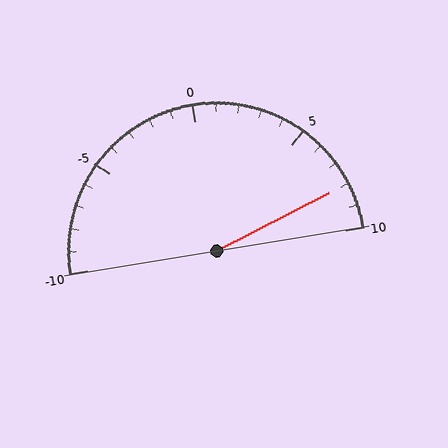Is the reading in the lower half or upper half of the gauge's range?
The reading is in the upper half of the range (-10 to 10).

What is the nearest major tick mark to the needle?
The nearest major tick mark is 10.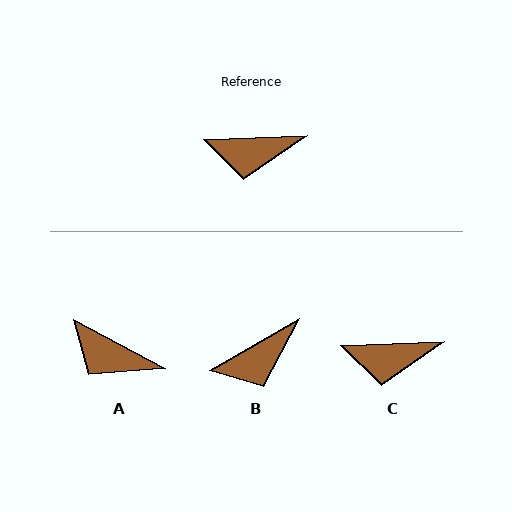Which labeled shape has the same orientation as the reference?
C.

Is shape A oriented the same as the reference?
No, it is off by about 30 degrees.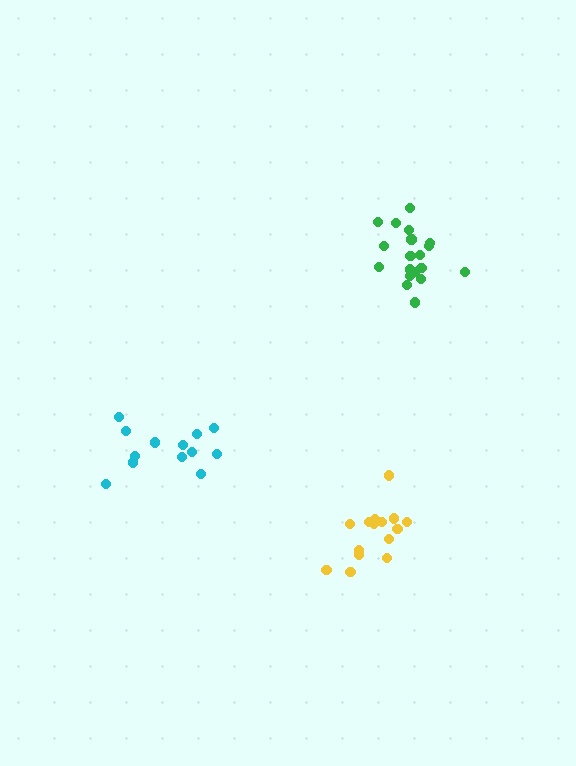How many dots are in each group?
Group 1: 19 dots, Group 2: 13 dots, Group 3: 15 dots (47 total).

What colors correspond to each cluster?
The clusters are colored: green, cyan, yellow.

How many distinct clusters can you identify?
There are 3 distinct clusters.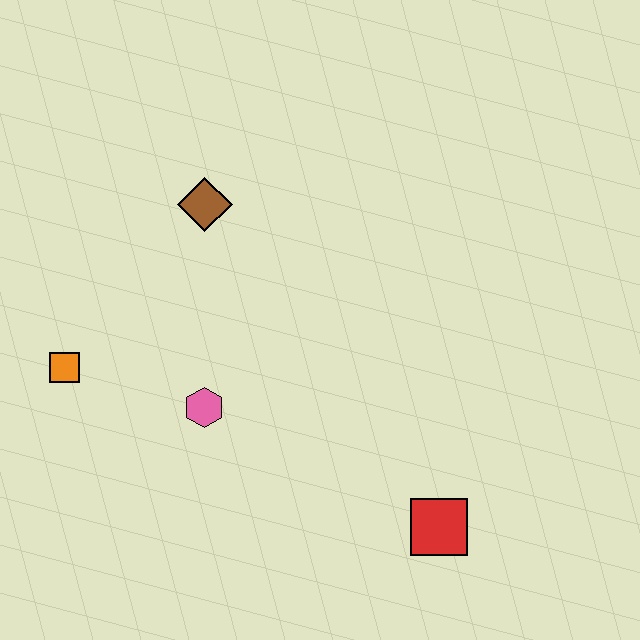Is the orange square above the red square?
Yes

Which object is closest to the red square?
The pink hexagon is closest to the red square.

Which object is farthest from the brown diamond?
The red square is farthest from the brown diamond.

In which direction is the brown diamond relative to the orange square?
The brown diamond is above the orange square.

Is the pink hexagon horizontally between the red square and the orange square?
Yes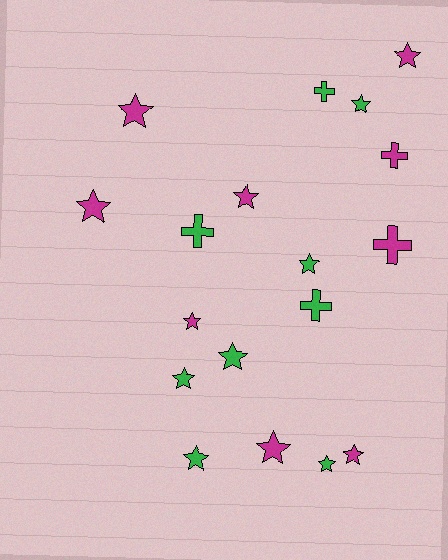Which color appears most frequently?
Green, with 9 objects.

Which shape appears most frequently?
Star, with 13 objects.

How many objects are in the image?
There are 18 objects.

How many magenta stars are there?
There are 7 magenta stars.